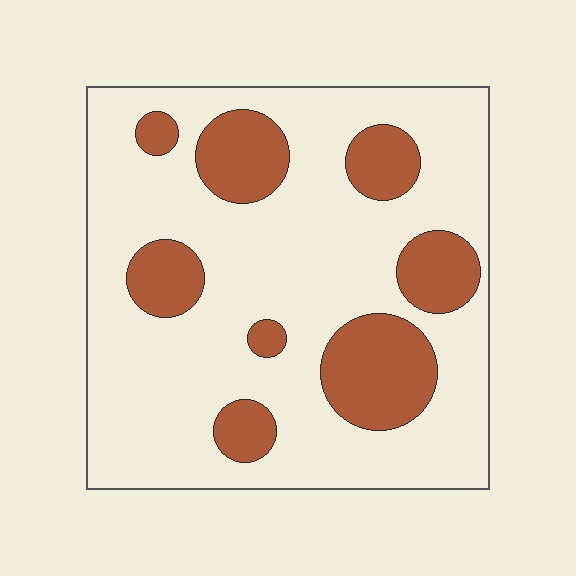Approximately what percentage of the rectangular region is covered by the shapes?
Approximately 25%.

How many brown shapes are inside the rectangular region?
8.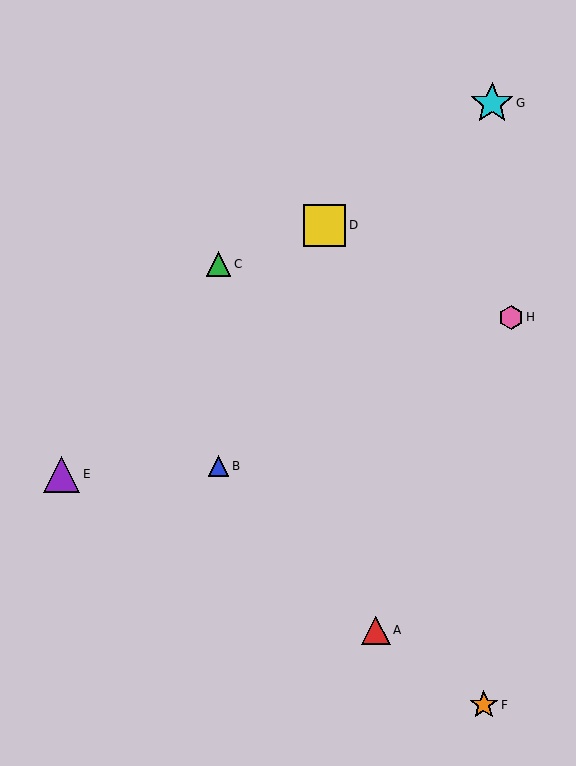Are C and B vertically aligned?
Yes, both are at x≈219.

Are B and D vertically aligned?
No, B is at x≈219 and D is at x≈324.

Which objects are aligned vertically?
Objects B, C are aligned vertically.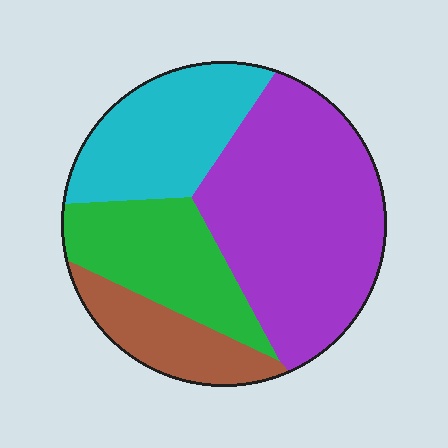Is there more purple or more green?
Purple.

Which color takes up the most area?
Purple, at roughly 45%.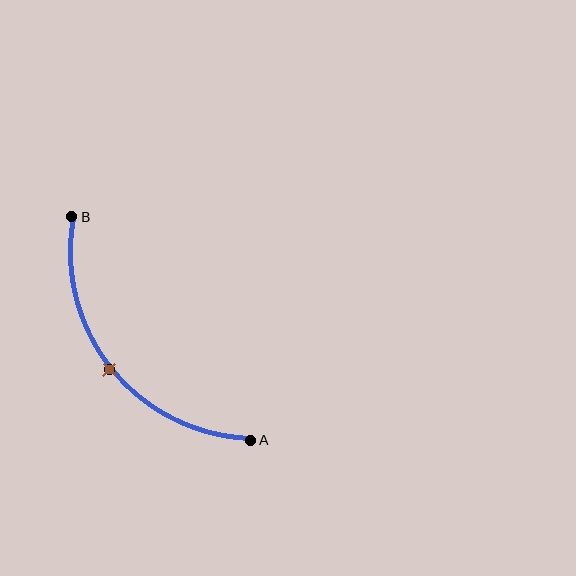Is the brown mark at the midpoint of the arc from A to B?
Yes. The brown mark lies on the arc at equal arc-length from both A and B — it is the arc midpoint.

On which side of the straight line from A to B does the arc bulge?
The arc bulges below and to the left of the straight line connecting A and B.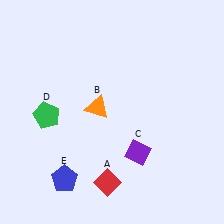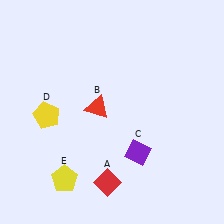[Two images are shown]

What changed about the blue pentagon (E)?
In Image 1, E is blue. In Image 2, it changed to yellow.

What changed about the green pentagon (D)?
In Image 1, D is green. In Image 2, it changed to yellow.